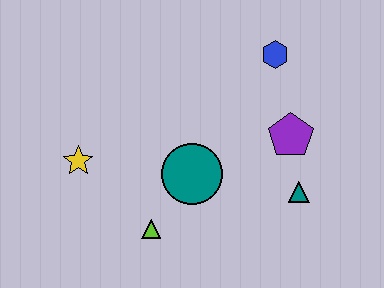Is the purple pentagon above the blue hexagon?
No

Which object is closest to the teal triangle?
The purple pentagon is closest to the teal triangle.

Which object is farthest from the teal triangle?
The yellow star is farthest from the teal triangle.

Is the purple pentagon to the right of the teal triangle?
No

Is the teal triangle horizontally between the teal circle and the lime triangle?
No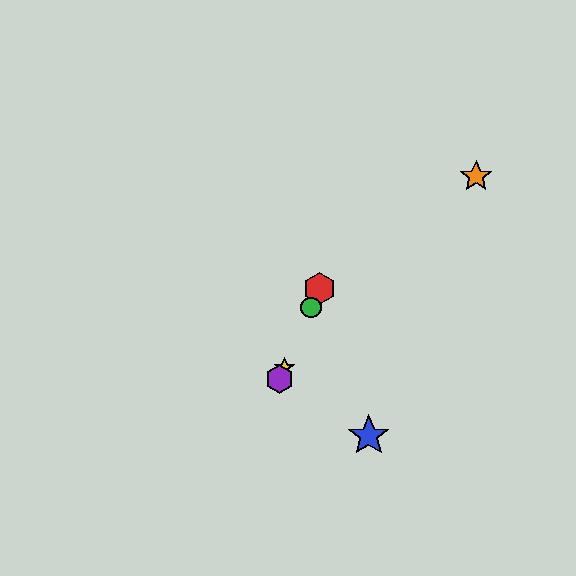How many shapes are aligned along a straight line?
4 shapes (the red hexagon, the green circle, the yellow star, the purple hexagon) are aligned along a straight line.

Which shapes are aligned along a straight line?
The red hexagon, the green circle, the yellow star, the purple hexagon are aligned along a straight line.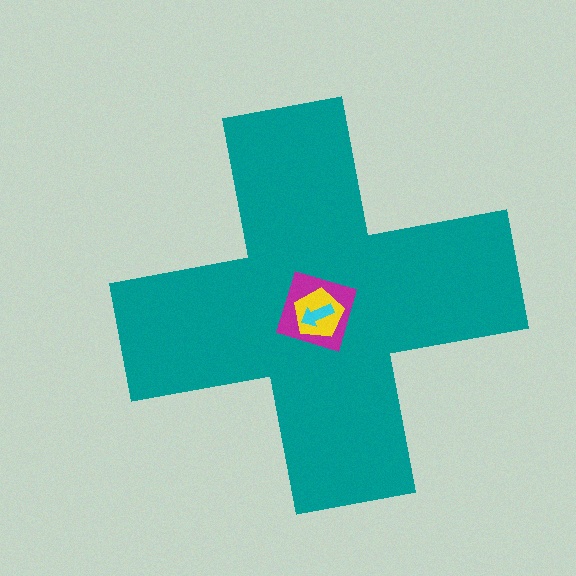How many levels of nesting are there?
4.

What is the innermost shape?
The cyan arrow.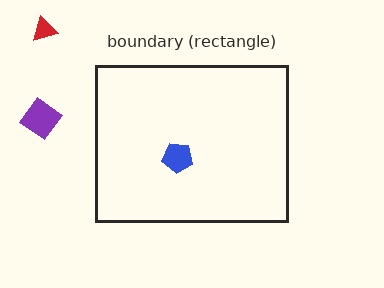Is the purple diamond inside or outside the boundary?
Outside.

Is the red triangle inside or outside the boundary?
Outside.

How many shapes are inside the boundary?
1 inside, 2 outside.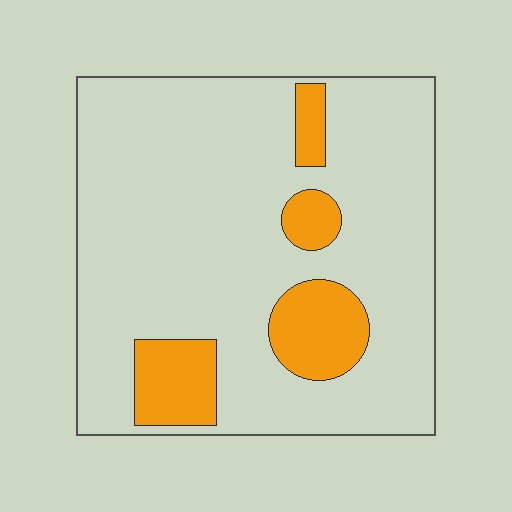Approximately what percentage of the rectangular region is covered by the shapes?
Approximately 15%.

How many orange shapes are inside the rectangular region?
4.